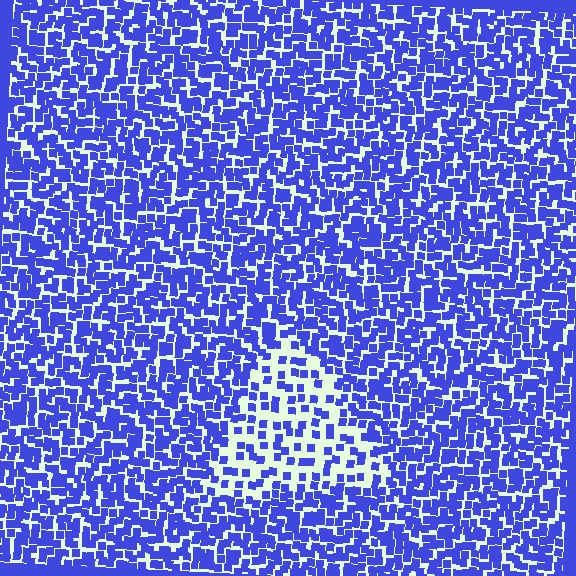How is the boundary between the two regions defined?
The boundary is defined by a change in element density (approximately 2.2x ratio). All elements are the same color, size, and shape.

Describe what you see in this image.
The image contains small blue elements arranged at two different densities. A triangle-shaped region is visible where the elements are less densely packed than the surrounding area.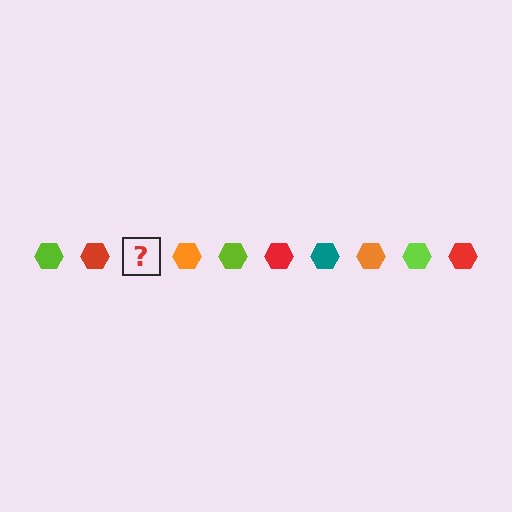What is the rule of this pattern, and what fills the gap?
The rule is that the pattern cycles through lime, red, teal, orange hexagons. The gap should be filled with a teal hexagon.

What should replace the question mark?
The question mark should be replaced with a teal hexagon.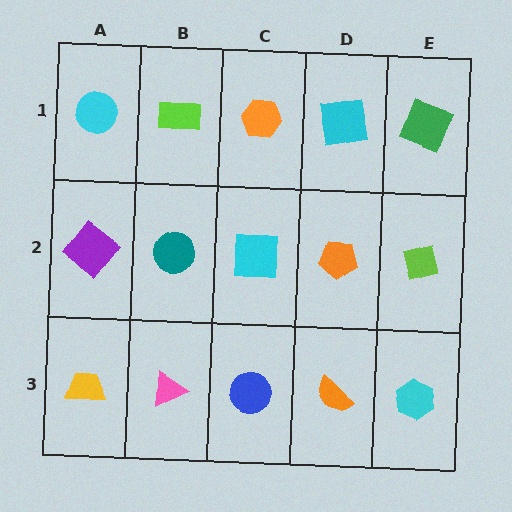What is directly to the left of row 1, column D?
An orange hexagon.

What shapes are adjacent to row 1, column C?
A cyan square (row 2, column C), a lime rectangle (row 1, column B), a cyan square (row 1, column D).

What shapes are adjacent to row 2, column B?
A lime rectangle (row 1, column B), a pink triangle (row 3, column B), a purple diamond (row 2, column A), a cyan square (row 2, column C).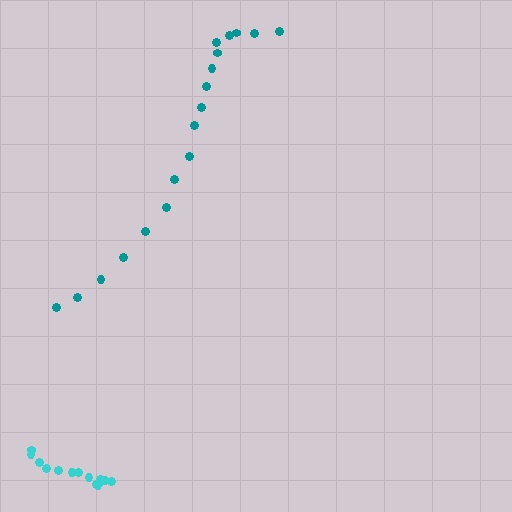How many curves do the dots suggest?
There are 2 distinct paths.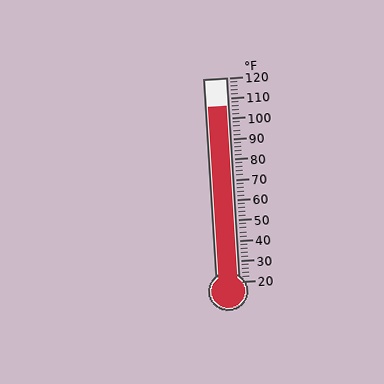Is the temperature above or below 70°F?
The temperature is above 70°F.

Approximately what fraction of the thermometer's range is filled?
The thermometer is filled to approximately 85% of its range.